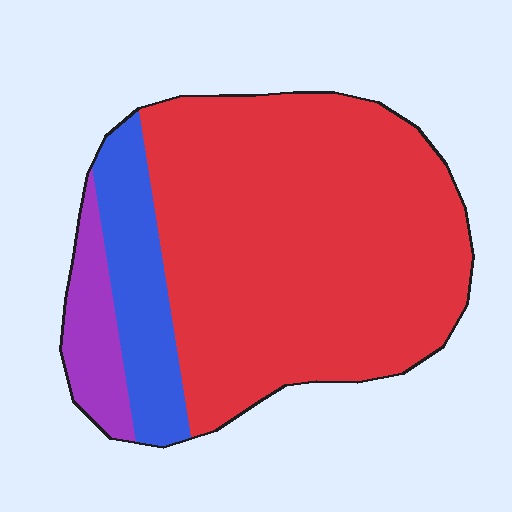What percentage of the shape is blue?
Blue takes up about one sixth (1/6) of the shape.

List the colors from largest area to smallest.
From largest to smallest: red, blue, purple.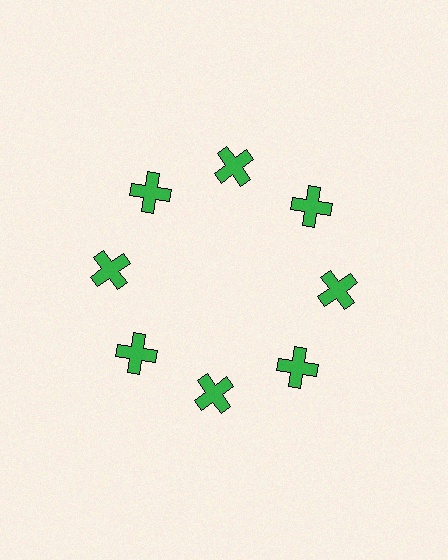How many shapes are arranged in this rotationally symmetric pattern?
There are 8 shapes, arranged in 8 groups of 1.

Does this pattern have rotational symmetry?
Yes, this pattern has 8-fold rotational symmetry. It looks the same after rotating 45 degrees around the center.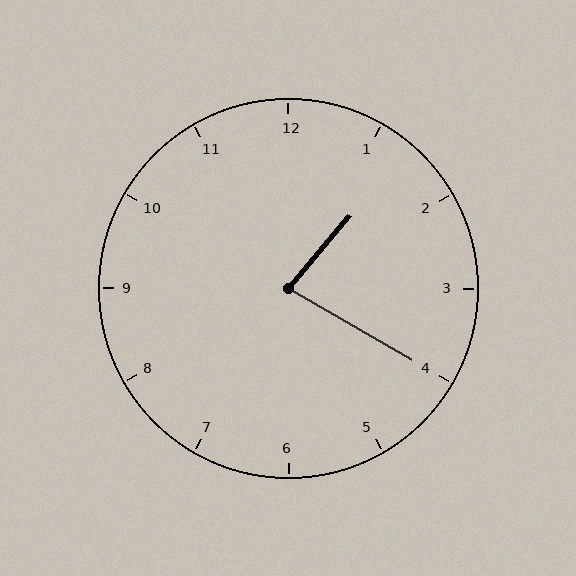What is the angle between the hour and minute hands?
Approximately 80 degrees.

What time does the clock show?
1:20.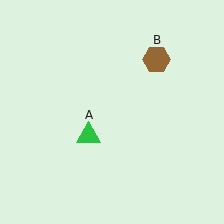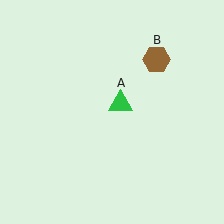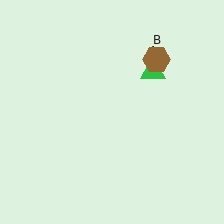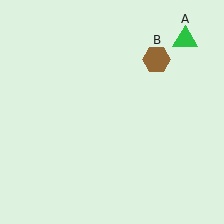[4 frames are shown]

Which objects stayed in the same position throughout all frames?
Brown hexagon (object B) remained stationary.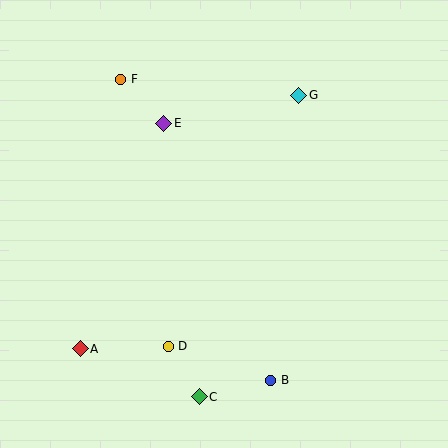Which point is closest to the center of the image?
Point E at (164, 123) is closest to the center.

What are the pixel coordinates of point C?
Point C is at (199, 397).